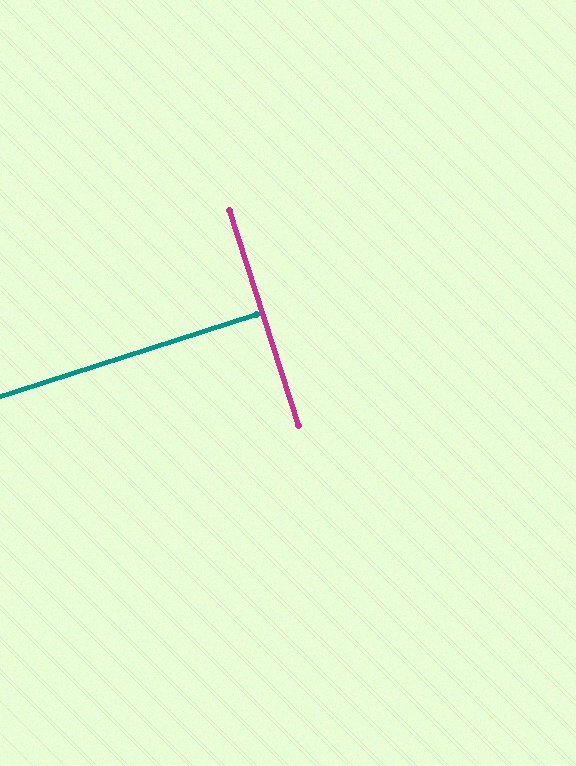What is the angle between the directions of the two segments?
Approximately 90 degrees.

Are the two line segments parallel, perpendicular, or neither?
Perpendicular — they meet at approximately 90°.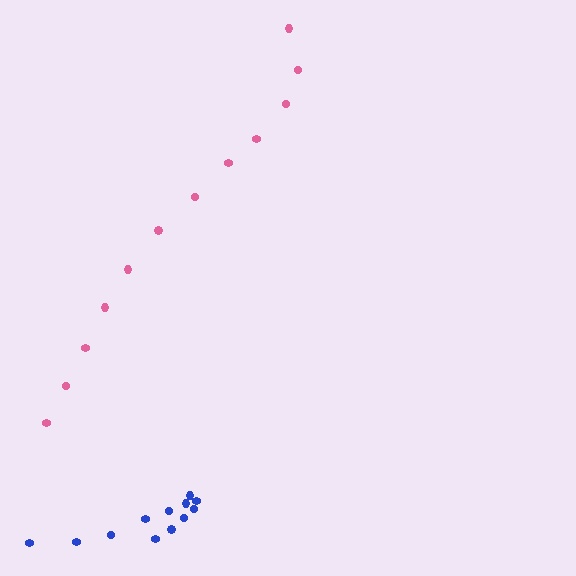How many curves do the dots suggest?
There are 2 distinct paths.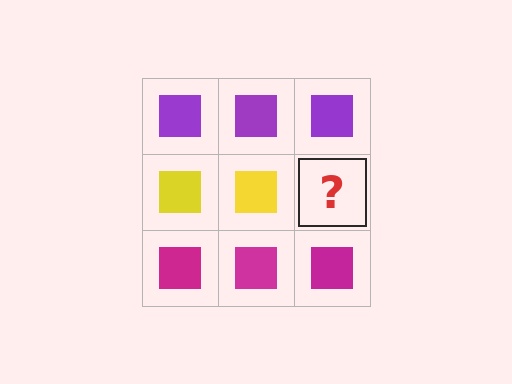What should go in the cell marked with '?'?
The missing cell should contain a yellow square.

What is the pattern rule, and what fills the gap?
The rule is that each row has a consistent color. The gap should be filled with a yellow square.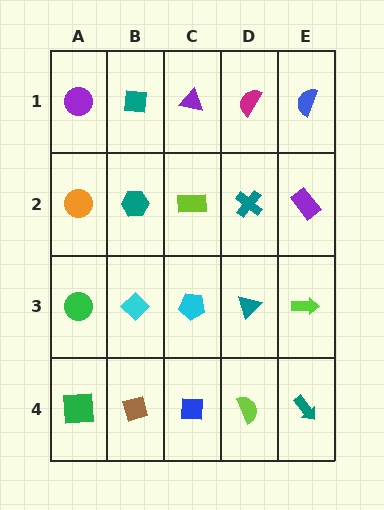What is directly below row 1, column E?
A purple rectangle.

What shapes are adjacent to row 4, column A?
A green circle (row 3, column A), a brown diamond (row 4, column B).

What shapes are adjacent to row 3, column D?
A teal cross (row 2, column D), a lime semicircle (row 4, column D), a cyan pentagon (row 3, column C), a lime arrow (row 3, column E).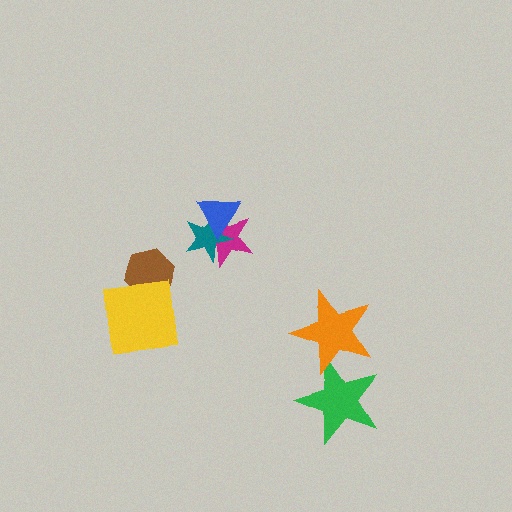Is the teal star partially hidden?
Yes, it is partially covered by another shape.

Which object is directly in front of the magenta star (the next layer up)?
The teal star is directly in front of the magenta star.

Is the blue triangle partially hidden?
No, no other shape covers it.